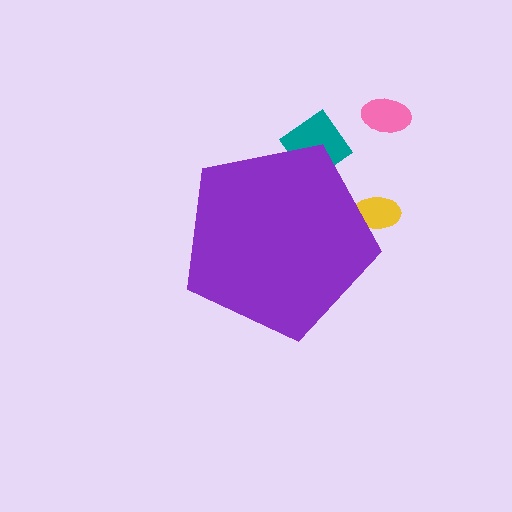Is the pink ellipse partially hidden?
No, the pink ellipse is fully visible.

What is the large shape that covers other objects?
A purple pentagon.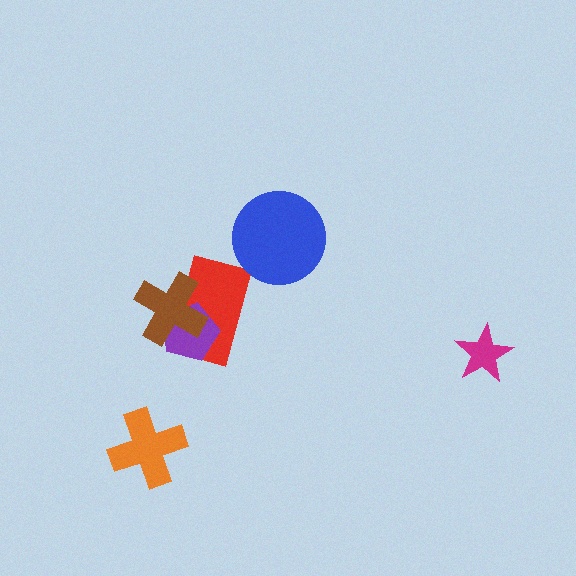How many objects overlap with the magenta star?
0 objects overlap with the magenta star.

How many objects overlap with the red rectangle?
2 objects overlap with the red rectangle.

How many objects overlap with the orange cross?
0 objects overlap with the orange cross.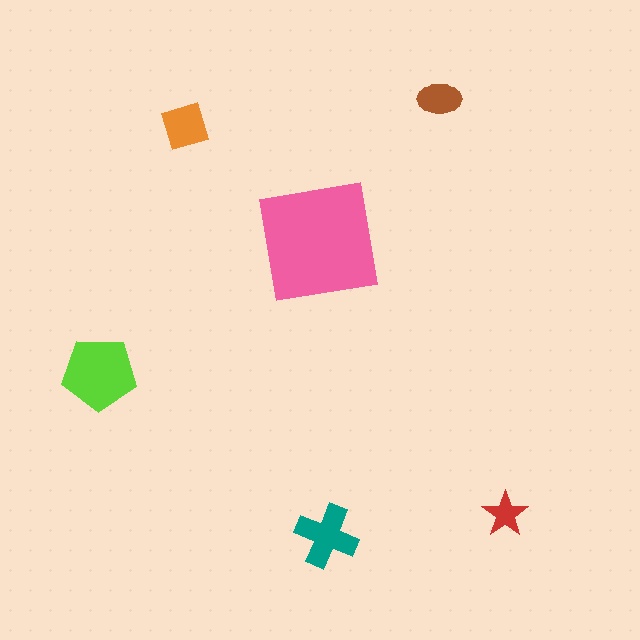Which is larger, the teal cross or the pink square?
The pink square.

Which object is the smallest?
The red star.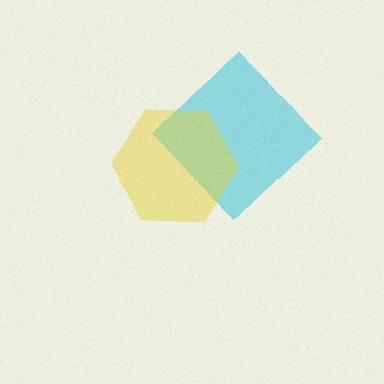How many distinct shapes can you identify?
There are 2 distinct shapes: a cyan diamond, a yellow hexagon.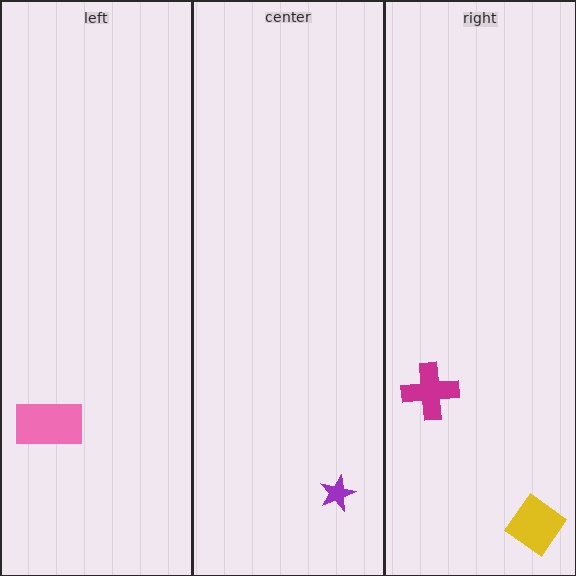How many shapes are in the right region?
2.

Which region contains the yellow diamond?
The right region.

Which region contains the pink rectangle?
The left region.